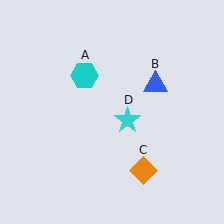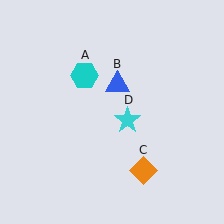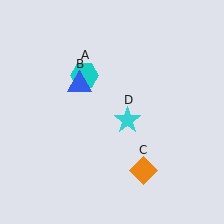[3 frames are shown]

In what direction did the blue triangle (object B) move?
The blue triangle (object B) moved left.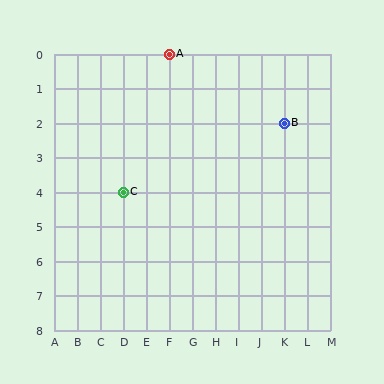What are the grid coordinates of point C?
Point C is at grid coordinates (D, 4).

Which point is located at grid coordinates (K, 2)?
Point B is at (K, 2).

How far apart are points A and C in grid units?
Points A and C are 2 columns and 4 rows apart (about 4.5 grid units diagonally).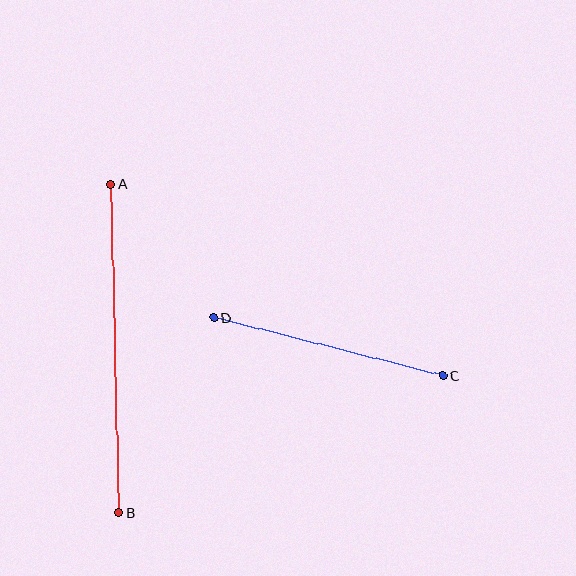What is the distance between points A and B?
The distance is approximately 329 pixels.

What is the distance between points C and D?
The distance is approximately 236 pixels.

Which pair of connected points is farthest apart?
Points A and B are farthest apart.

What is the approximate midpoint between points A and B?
The midpoint is at approximately (115, 348) pixels.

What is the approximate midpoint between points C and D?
The midpoint is at approximately (328, 347) pixels.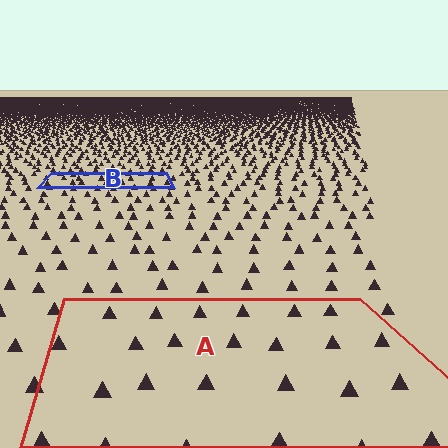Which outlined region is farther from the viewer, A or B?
Region B is farther from the viewer — the texture elements inside it appear smaller and more densely packed.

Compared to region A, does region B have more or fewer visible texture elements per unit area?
Region B has more texture elements per unit area — they are packed more densely because it is farther away.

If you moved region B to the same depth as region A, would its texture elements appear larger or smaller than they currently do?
They would appear larger. At a closer depth, the same texture elements are projected at a bigger on-screen size.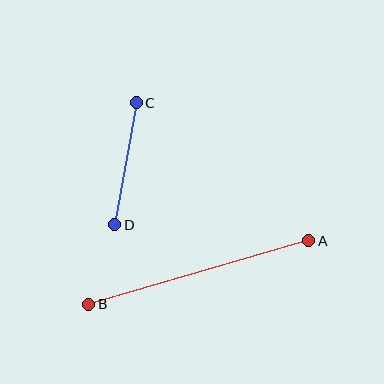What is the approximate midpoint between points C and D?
The midpoint is at approximately (125, 164) pixels.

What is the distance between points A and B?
The distance is approximately 229 pixels.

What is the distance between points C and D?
The distance is approximately 124 pixels.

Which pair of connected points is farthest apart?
Points A and B are farthest apart.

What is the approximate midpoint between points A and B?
The midpoint is at approximately (199, 273) pixels.